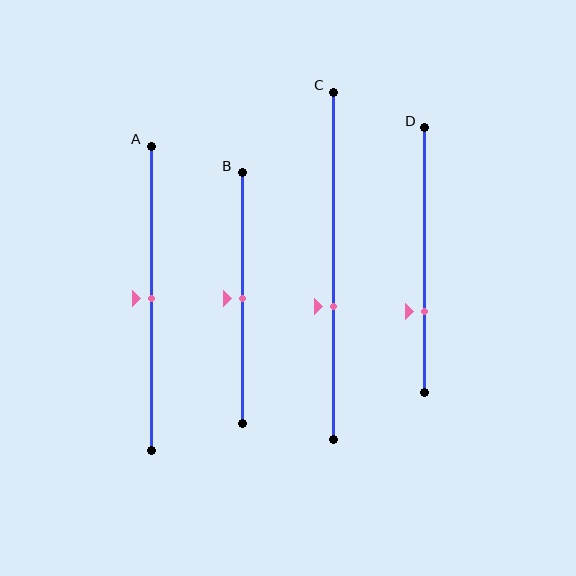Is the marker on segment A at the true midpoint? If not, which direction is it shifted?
Yes, the marker on segment A is at the true midpoint.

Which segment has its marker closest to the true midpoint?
Segment A has its marker closest to the true midpoint.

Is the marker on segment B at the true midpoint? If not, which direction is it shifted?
Yes, the marker on segment B is at the true midpoint.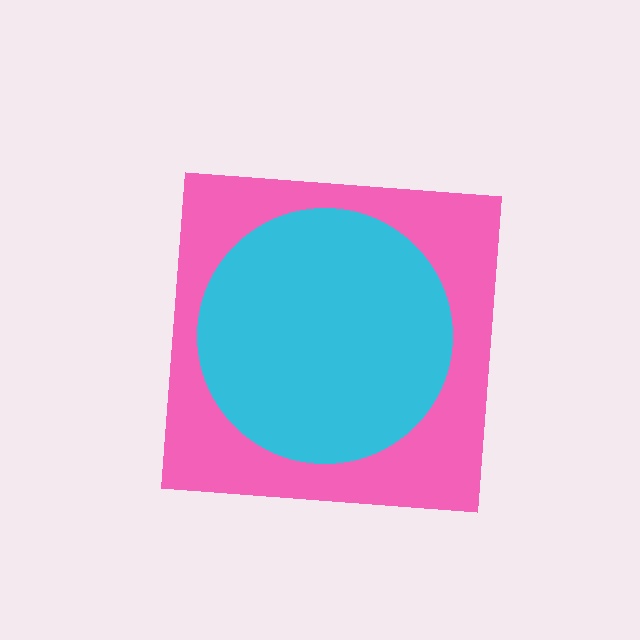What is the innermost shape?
The cyan circle.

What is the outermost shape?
The pink square.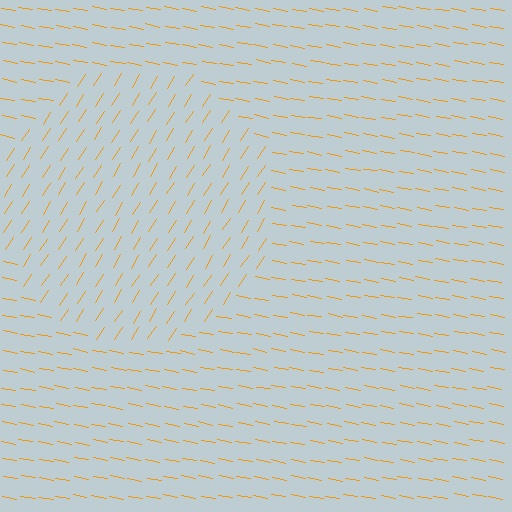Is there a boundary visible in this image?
Yes, there is a texture boundary formed by a change in line orientation.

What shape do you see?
I see a circle.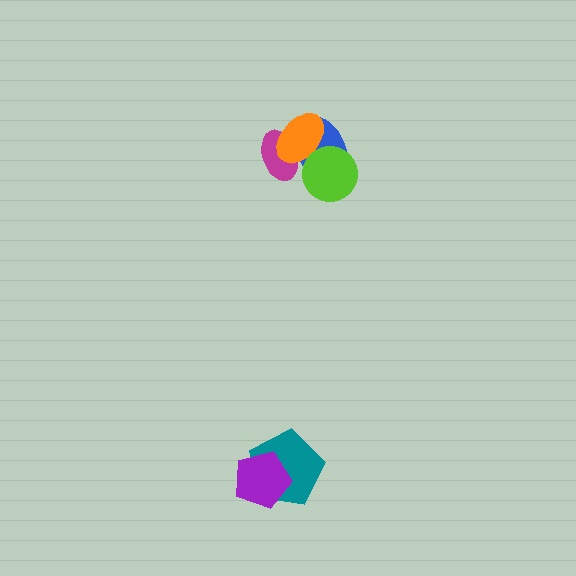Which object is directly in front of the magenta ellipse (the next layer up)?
The blue ellipse is directly in front of the magenta ellipse.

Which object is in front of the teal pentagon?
The purple pentagon is in front of the teal pentagon.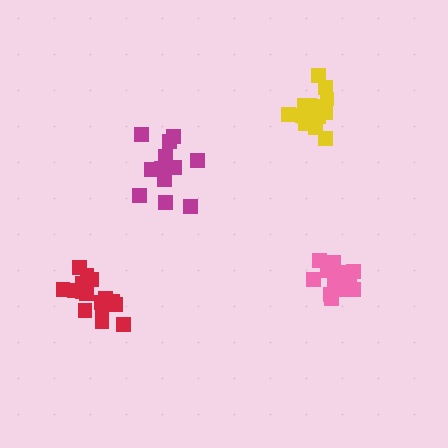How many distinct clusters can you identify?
There are 4 distinct clusters.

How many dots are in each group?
Group 1: 15 dots, Group 2: 14 dots, Group 3: 17 dots, Group 4: 16 dots (62 total).